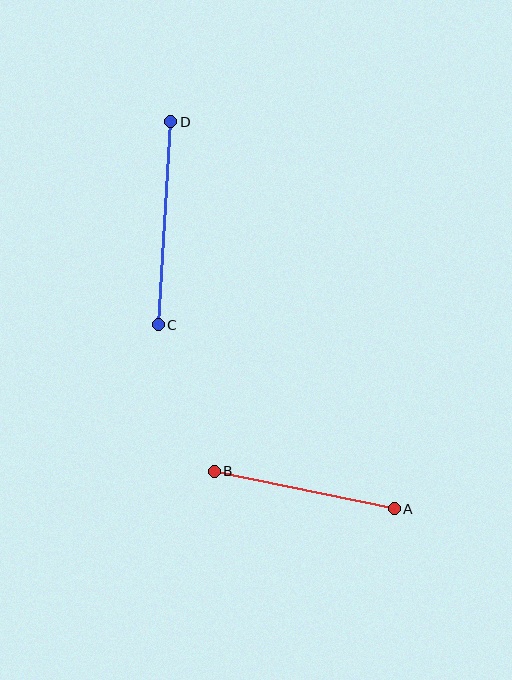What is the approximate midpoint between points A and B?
The midpoint is at approximately (304, 490) pixels.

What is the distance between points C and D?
The distance is approximately 203 pixels.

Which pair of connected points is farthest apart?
Points C and D are farthest apart.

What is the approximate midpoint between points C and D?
The midpoint is at approximately (164, 223) pixels.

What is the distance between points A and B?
The distance is approximately 184 pixels.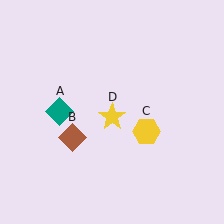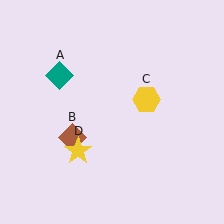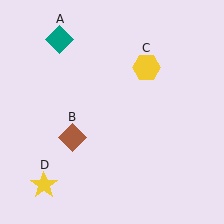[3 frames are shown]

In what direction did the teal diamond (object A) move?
The teal diamond (object A) moved up.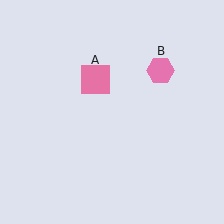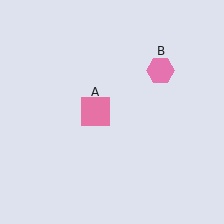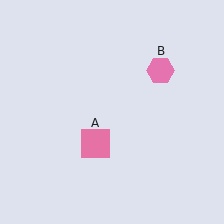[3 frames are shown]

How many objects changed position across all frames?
1 object changed position: pink square (object A).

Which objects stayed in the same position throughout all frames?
Pink hexagon (object B) remained stationary.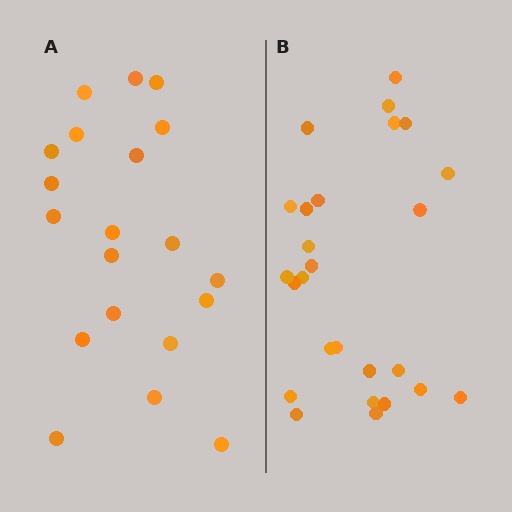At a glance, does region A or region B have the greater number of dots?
Region B (the right region) has more dots.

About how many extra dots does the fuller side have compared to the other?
Region B has about 6 more dots than region A.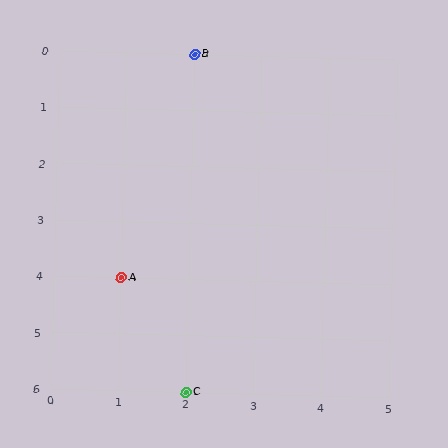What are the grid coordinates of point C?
Point C is at grid coordinates (2, 6).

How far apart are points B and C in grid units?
Points B and C are 6 rows apart.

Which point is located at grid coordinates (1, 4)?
Point A is at (1, 4).